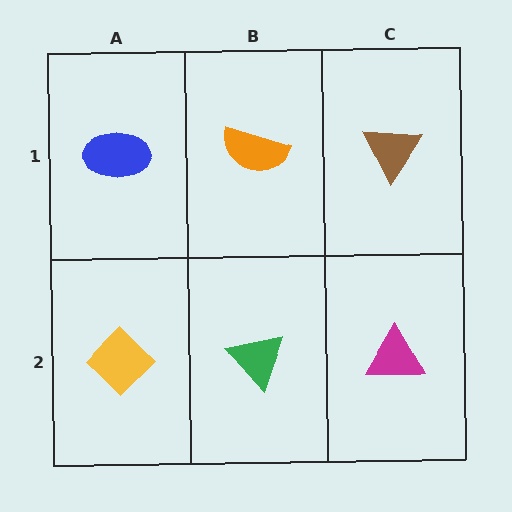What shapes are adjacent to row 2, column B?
An orange semicircle (row 1, column B), a yellow diamond (row 2, column A), a magenta triangle (row 2, column C).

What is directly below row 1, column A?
A yellow diamond.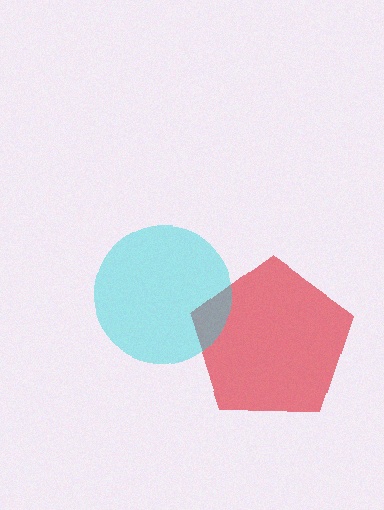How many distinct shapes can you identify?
There are 2 distinct shapes: a red pentagon, a cyan circle.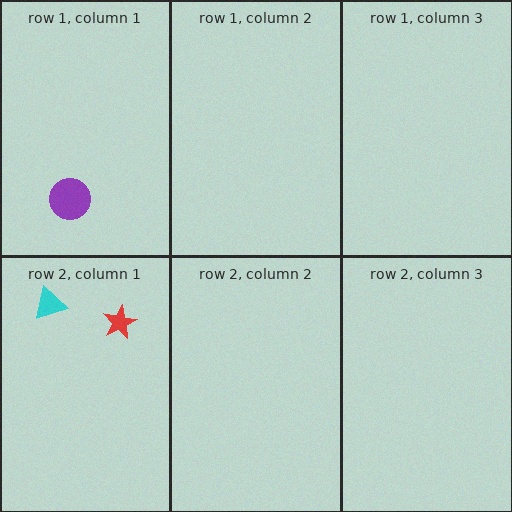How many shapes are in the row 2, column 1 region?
2.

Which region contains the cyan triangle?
The row 2, column 1 region.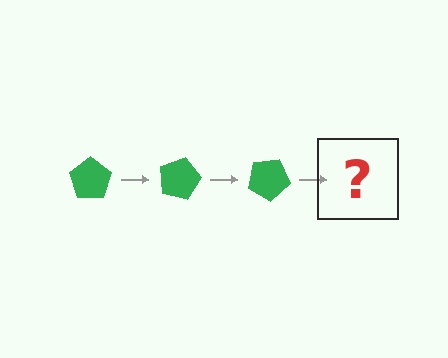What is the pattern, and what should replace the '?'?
The pattern is that the pentagon rotates 15 degrees each step. The '?' should be a green pentagon rotated 45 degrees.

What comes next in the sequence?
The next element should be a green pentagon rotated 45 degrees.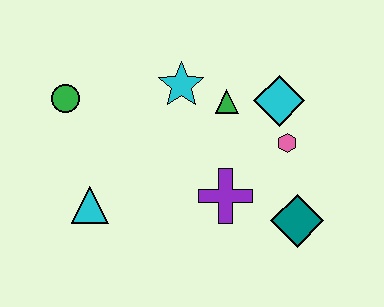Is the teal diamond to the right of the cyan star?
Yes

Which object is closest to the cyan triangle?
The green circle is closest to the cyan triangle.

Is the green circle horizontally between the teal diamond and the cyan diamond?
No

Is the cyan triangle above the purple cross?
No